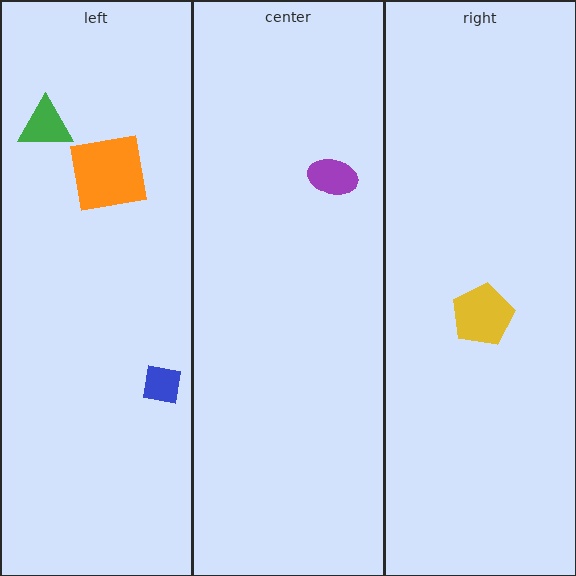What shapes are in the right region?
The yellow pentagon.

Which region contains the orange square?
The left region.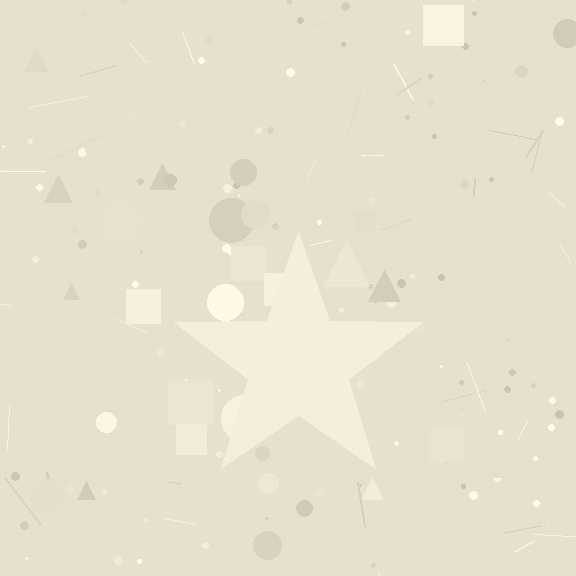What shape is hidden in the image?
A star is hidden in the image.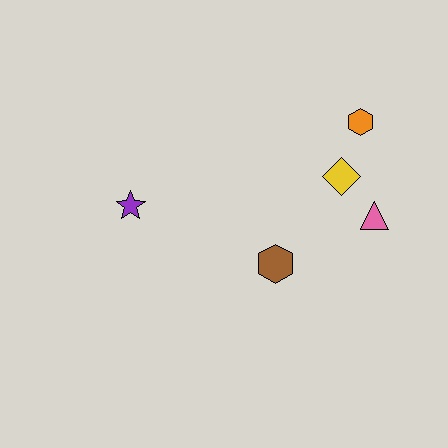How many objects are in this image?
There are 5 objects.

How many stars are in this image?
There is 1 star.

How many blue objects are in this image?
There are no blue objects.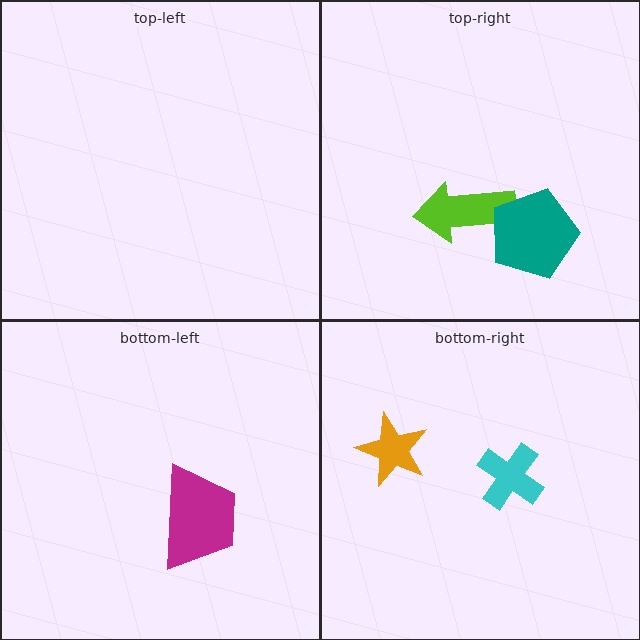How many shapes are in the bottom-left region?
1.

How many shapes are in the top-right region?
2.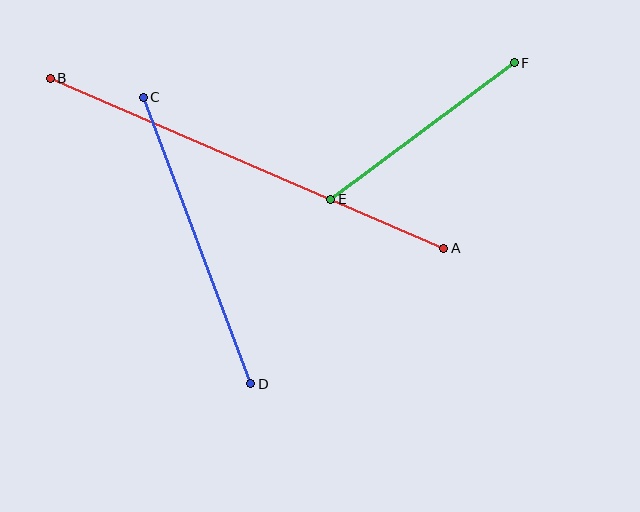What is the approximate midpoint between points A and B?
The midpoint is at approximately (247, 163) pixels.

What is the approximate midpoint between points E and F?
The midpoint is at approximately (423, 131) pixels.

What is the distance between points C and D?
The distance is approximately 306 pixels.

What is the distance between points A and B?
The distance is approximately 429 pixels.